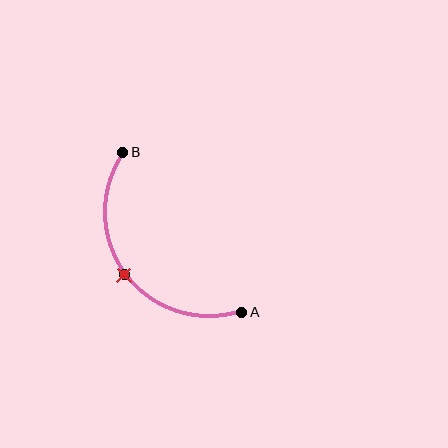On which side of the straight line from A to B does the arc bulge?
The arc bulges below and to the left of the straight line connecting A and B.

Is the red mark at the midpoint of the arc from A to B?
Yes. The red mark lies on the arc at equal arc-length from both A and B — it is the arc midpoint.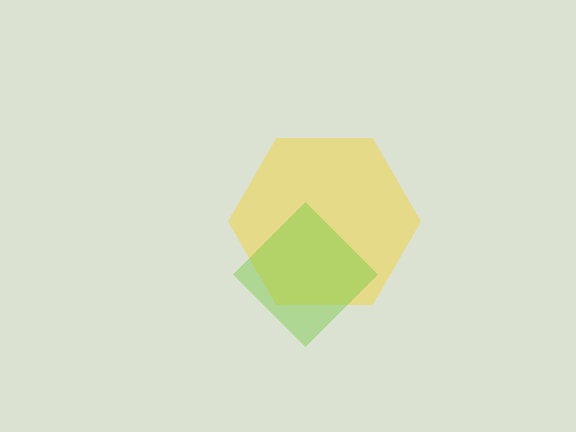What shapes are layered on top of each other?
The layered shapes are: a yellow hexagon, a lime diamond.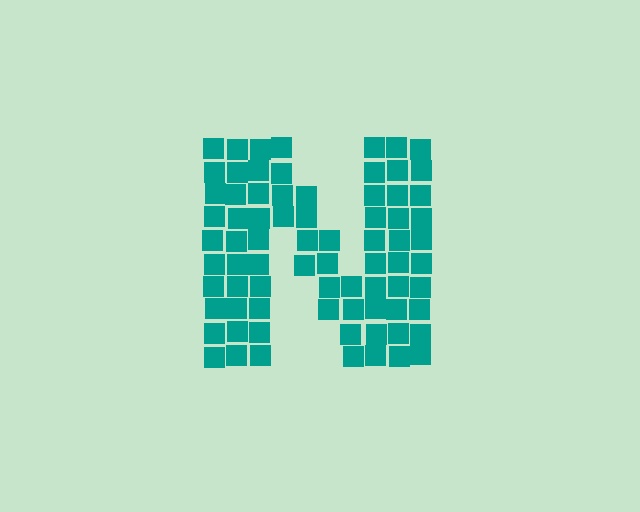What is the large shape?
The large shape is the letter N.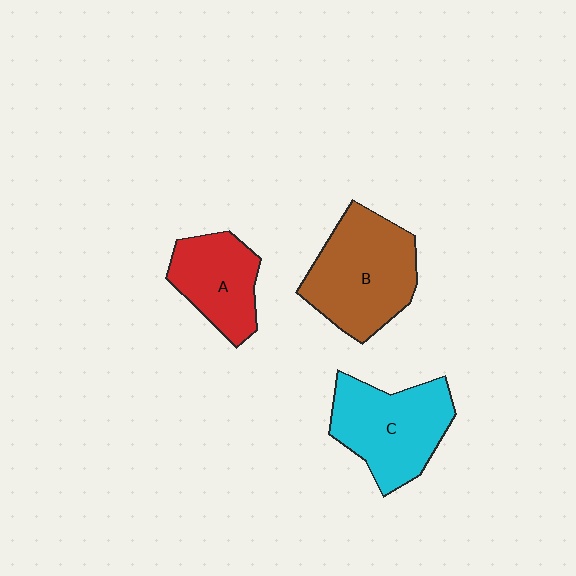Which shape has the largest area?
Shape B (brown).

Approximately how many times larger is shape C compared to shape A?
Approximately 1.4 times.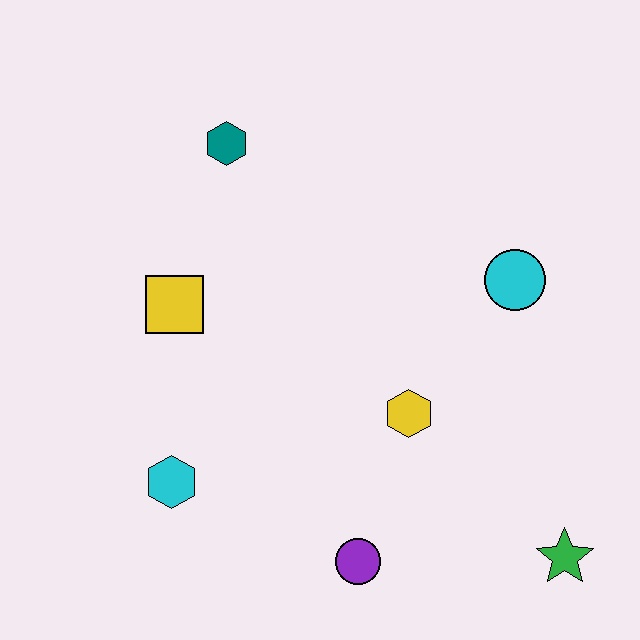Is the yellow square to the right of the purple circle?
No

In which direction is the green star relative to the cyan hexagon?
The green star is to the right of the cyan hexagon.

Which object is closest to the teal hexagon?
The yellow square is closest to the teal hexagon.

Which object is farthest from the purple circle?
The teal hexagon is farthest from the purple circle.